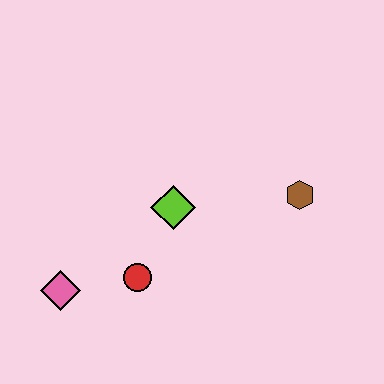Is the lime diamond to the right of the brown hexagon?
No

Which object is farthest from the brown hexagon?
The pink diamond is farthest from the brown hexagon.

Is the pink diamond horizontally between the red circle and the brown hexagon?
No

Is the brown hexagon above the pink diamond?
Yes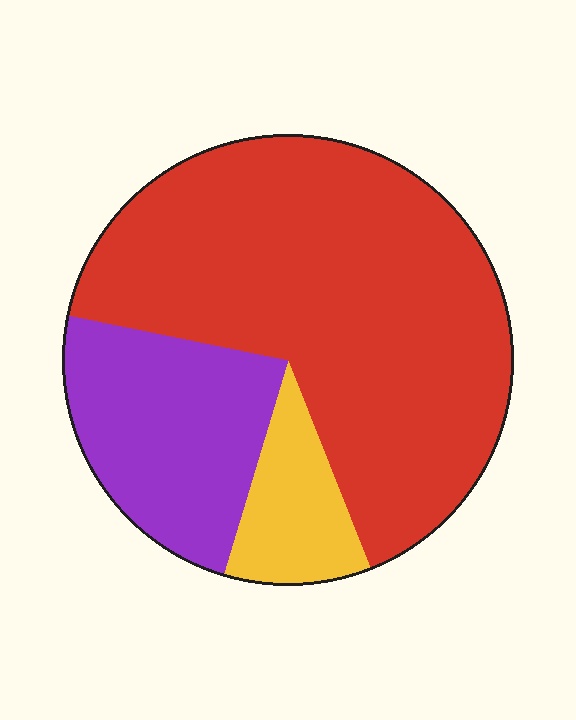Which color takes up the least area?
Yellow, at roughly 10%.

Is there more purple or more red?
Red.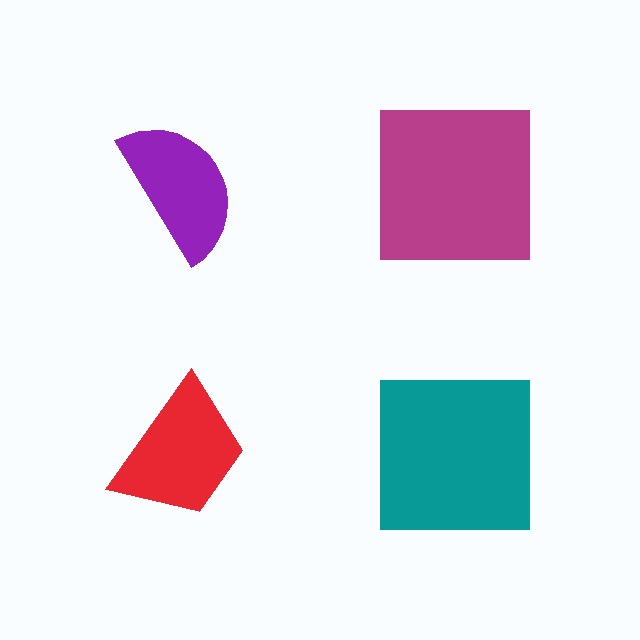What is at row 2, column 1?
A red trapezoid.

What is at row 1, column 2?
A magenta square.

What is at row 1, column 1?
A purple semicircle.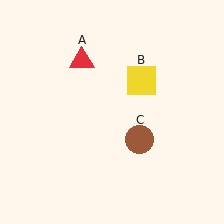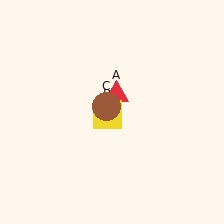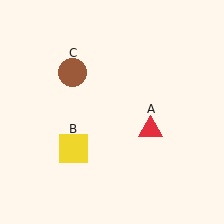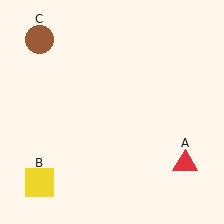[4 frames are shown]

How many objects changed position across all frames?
3 objects changed position: red triangle (object A), yellow square (object B), brown circle (object C).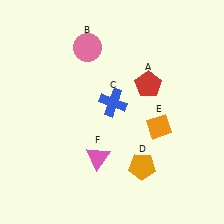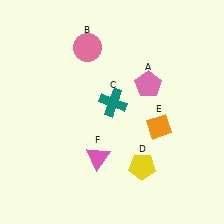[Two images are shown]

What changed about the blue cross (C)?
In Image 1, C is blue. In Image 2, it changed to teal.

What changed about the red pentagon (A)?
In Image 1, A is red. In Image 2, it changed to pink.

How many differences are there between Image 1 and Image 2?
There are 3 differences between the two images.